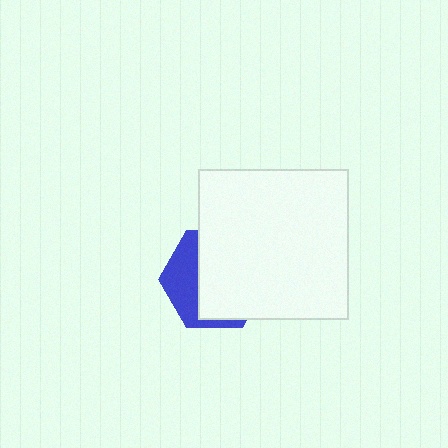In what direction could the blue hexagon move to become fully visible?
The blue hexagon could move left. That would shift it out from behind the white square entirely.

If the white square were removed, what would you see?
You would see the complete blue hexagon.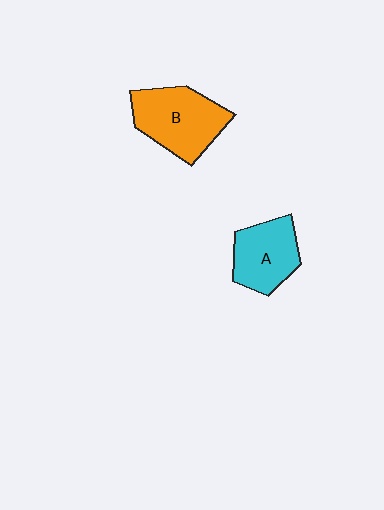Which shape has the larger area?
Shape B (orange).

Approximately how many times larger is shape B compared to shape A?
Approximately 1.3 times.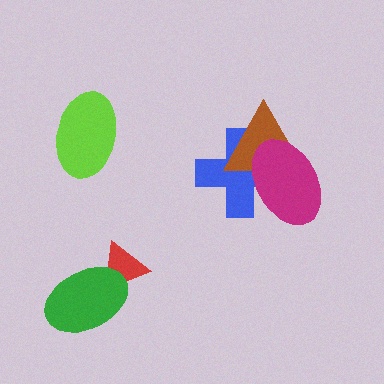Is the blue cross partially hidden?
Yes, it is partially covered by another shape.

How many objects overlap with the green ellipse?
1 object overlaps with the green ellipse.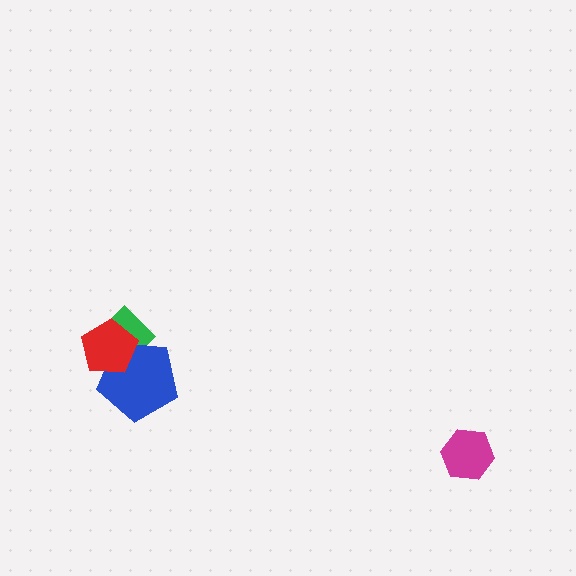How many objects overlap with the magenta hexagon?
0 objects overlap with the magenta hexagon.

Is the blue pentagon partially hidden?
Yes, it is partially covered by another shape.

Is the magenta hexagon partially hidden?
No, no other shape covers it.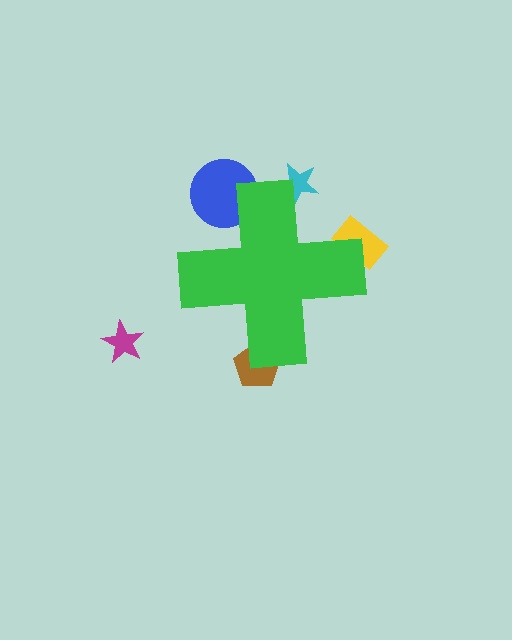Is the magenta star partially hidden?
No, the magenta star is fully visible.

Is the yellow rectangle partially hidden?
Yes, the yellow rectangle is partially hidden behind the green cross.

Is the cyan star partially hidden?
Yes, the cyan star is partially hidden behind the green cross.